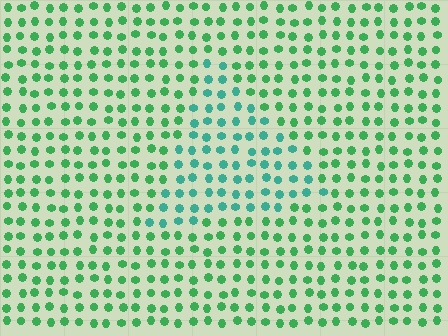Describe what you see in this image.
The image is filled with small green elements in a uniform arrangement. A triangle-shaped region is visible where the elements are tinted to a slightly different hue, forming a subtle color boundary.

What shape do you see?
I see a triangle.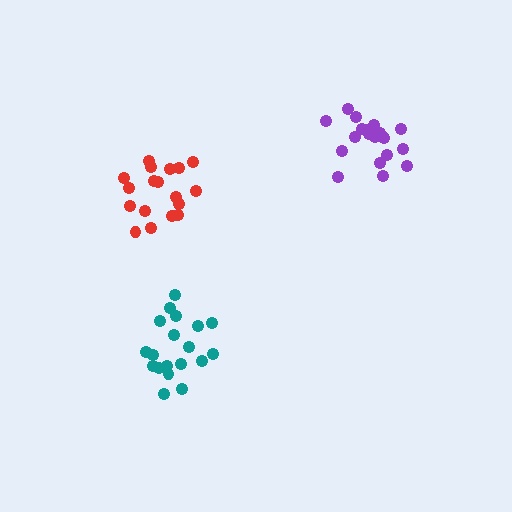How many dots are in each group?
Group 1: 20 dots, Group 2: 19 dots, Group 3: 18 dots (57 total).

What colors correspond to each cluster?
The clusters are colored: purple, teal, red.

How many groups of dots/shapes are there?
There are 3 groups.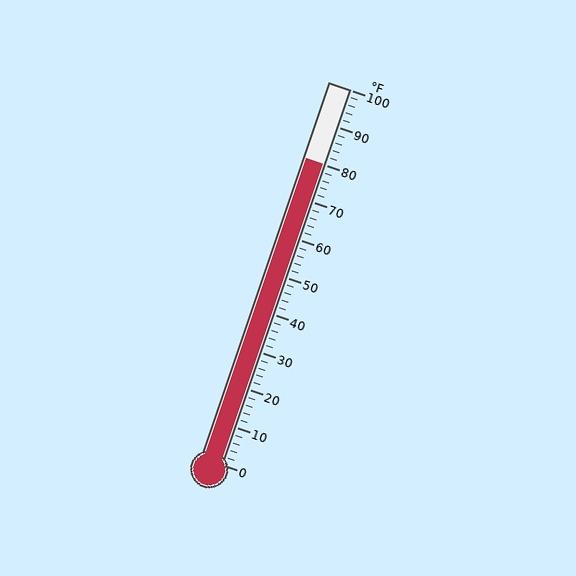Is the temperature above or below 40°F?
The temperature is above 40°F.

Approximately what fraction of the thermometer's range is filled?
The thermometer is filled to approximately 80% of its range.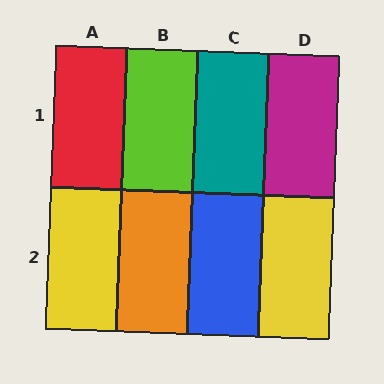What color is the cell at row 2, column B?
Orange.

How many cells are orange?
1 cell is orange.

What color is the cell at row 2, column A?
Yellow.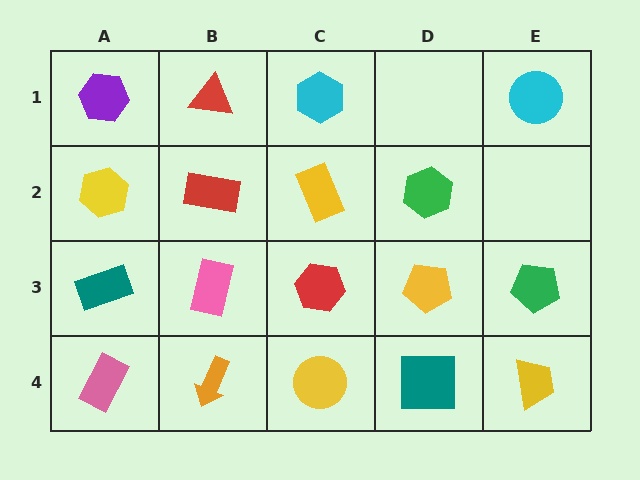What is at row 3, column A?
A teal rectangle.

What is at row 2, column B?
A red rectangle.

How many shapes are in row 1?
4 shapes.